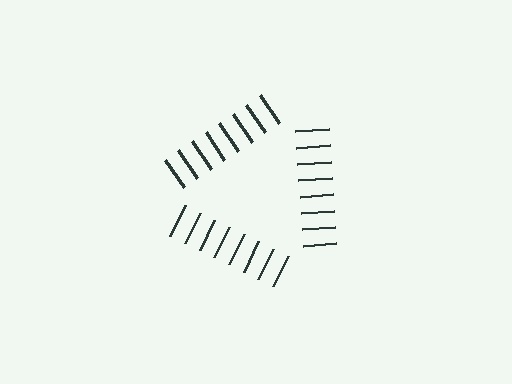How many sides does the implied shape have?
3 sides — the line-ends trace a triangle.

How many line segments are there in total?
24 — 8 along each of the 3 edges.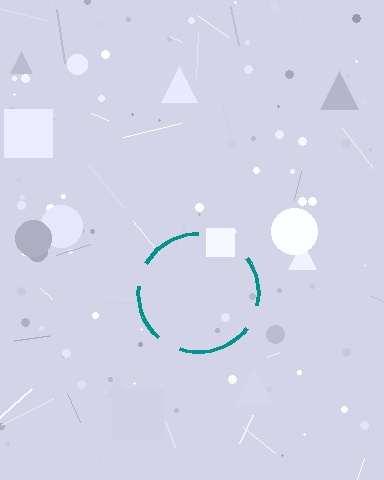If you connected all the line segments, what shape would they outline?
They would outline a circle.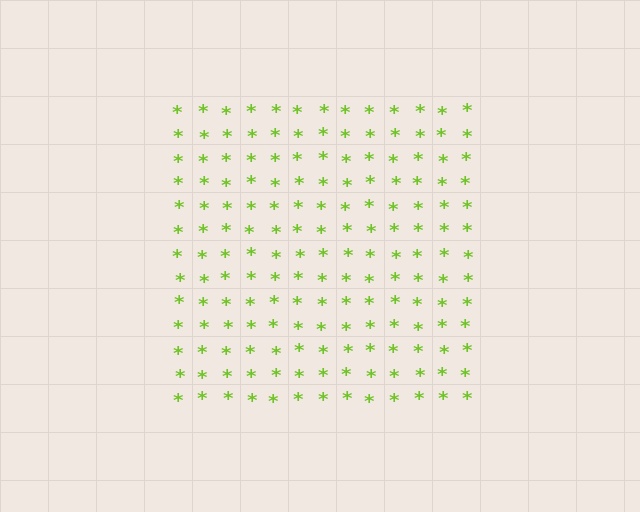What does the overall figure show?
The overall figure shows a square.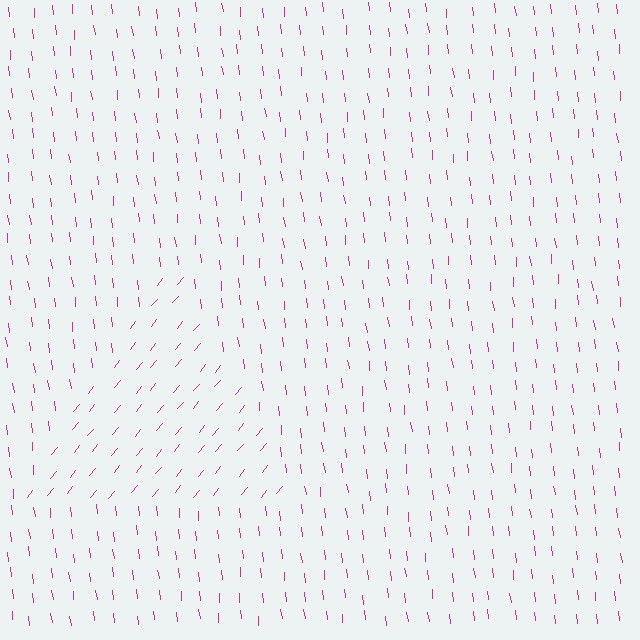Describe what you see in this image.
The image is filled with small magenta line segments. A triangle region in the image has lines oriented differently from the surrounding lines, creating a visible texture boundary.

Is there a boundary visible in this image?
Yes, there is a texture boundary formed by a change in line orientation.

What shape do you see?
I see a triangle.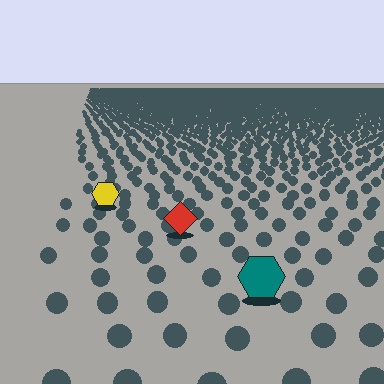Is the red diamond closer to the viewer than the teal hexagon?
No. The teal hexagon is closer — you can tell from the texture gradient: the ground texture is coarser near it.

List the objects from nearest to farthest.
From nearest to farthest: the teal hexagon, the red diamond, the yellow hexagon.